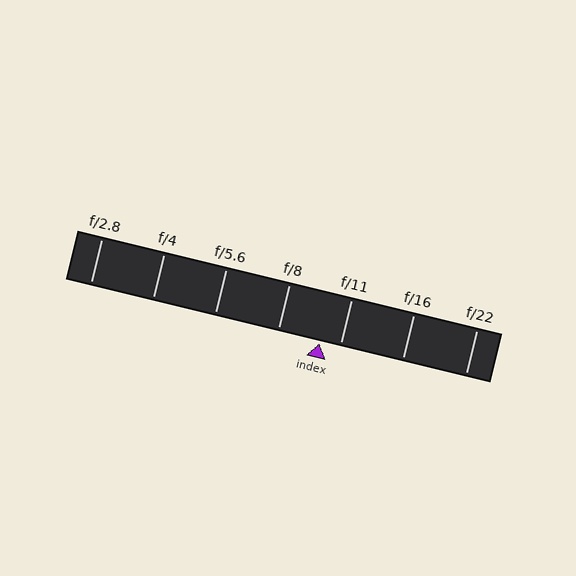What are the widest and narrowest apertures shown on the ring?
The widest aperture shown is f/2.8 and the narrowest is f/22.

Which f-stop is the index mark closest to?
The index mark is closest to f/11.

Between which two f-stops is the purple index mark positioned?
The index mark is between f/8 and f/11.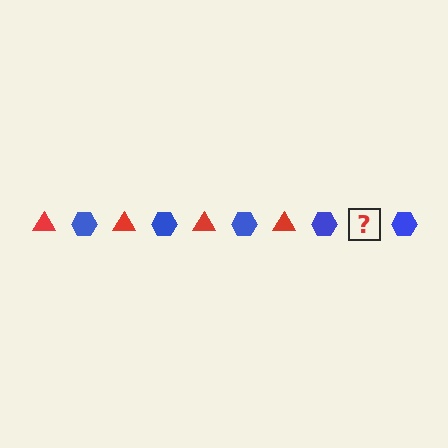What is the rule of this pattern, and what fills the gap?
The rule is that the pattern alternates between red triangle and blue hexagon. The gap should be filled with a red triangle.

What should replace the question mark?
The question mark should be replaced with a red triangle.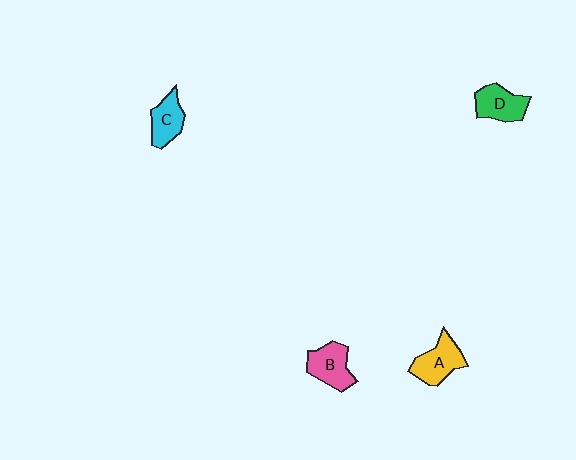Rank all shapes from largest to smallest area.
From largest to smallest: A (yellow), B (pink), D (green), C (cyan).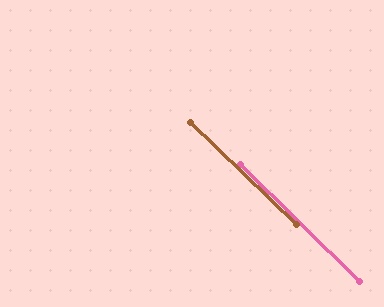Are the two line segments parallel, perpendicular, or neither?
Parallel — their directions differ by only 0.6°.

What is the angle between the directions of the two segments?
Approximately 1 degree.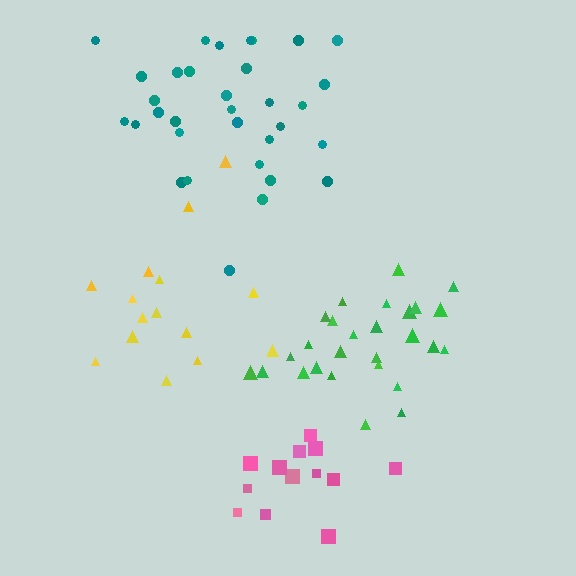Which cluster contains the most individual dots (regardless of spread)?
Teal (33).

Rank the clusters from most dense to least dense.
pink, green, teal, yellow.